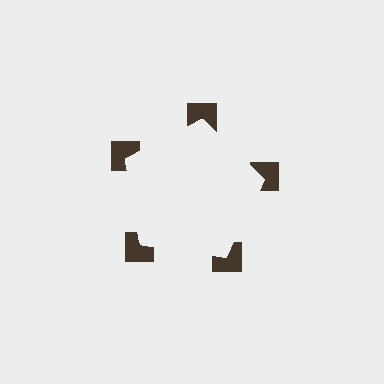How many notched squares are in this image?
There are 5 — one at each vertex of the illusory pentagon.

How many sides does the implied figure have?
5 sides.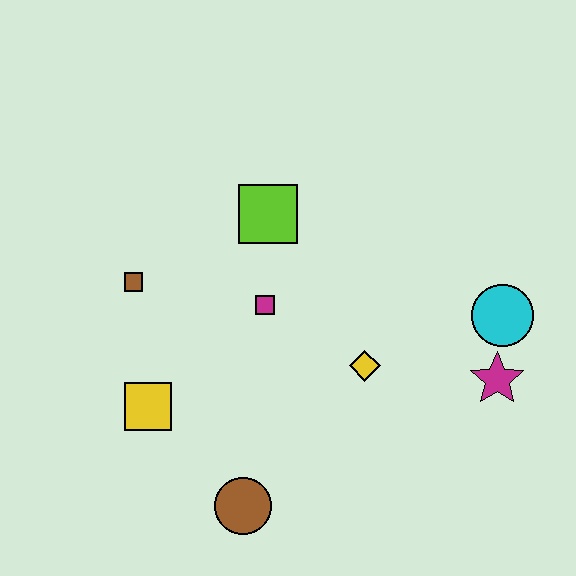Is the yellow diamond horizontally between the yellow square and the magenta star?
Yes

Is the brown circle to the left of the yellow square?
No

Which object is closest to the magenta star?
The cyan circle is closest to the magenta star.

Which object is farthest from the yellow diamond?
The brown square is farthest from the yellow diamond.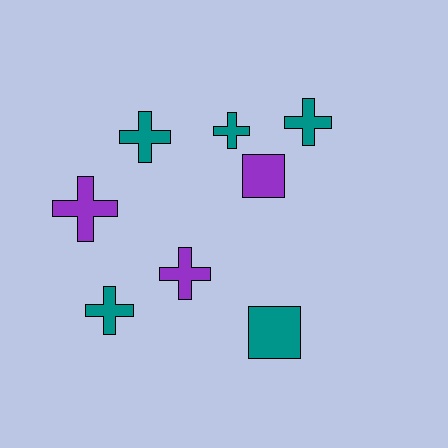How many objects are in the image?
There are 8 objects.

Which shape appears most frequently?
Cross, with 6 objects.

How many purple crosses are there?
There are 2 purple crosses.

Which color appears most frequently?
Teal, with 5 objects.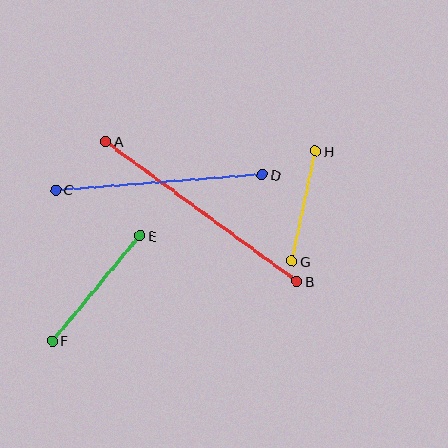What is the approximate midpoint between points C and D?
The midpoint is at approximately (159, 182) pixels.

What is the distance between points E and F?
The distance is approximately 137 pixels.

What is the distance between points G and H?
The distance is approximately 112 pixels.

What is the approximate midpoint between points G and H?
The midpoint is at approximately (304, 206) pixels.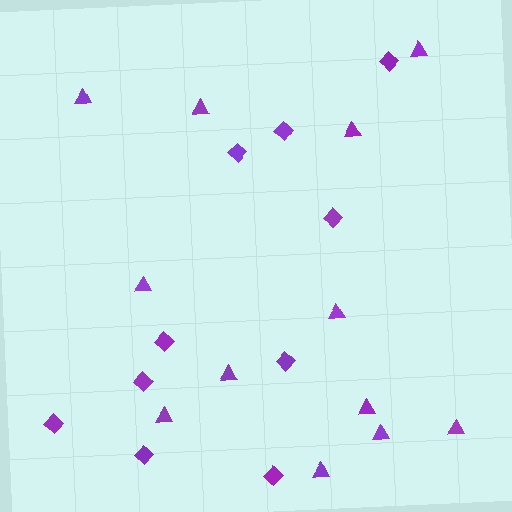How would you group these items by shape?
There are 2 groups: one group of triangles (12) and one group of diamonds (10).